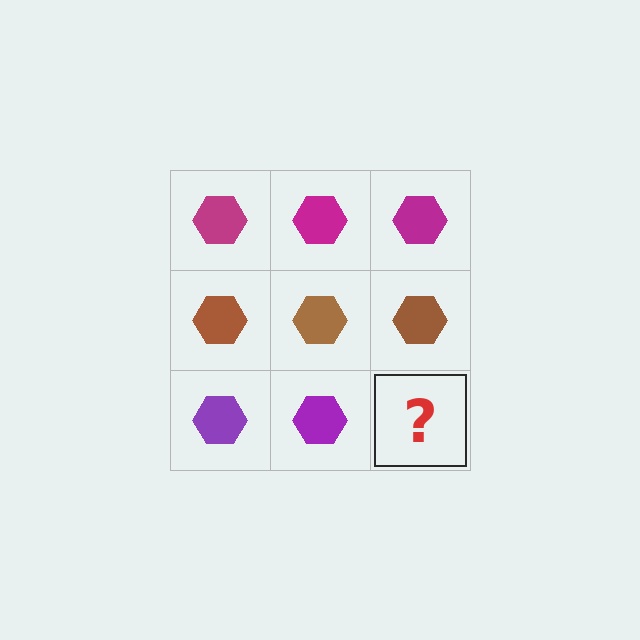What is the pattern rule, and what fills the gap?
The rule is that each row has a consistent color. The gap should be filled with a purple hexagon.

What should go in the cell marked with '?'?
The missing cell should contain a purple hexagon.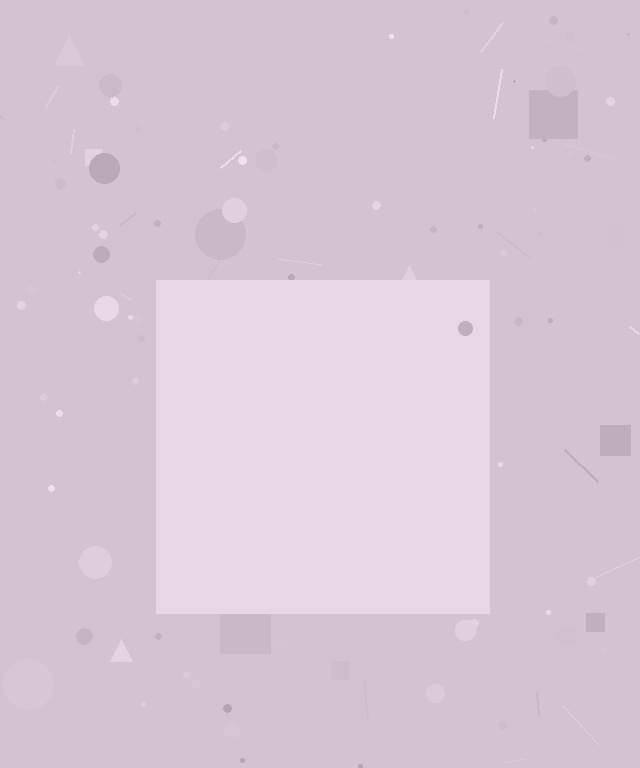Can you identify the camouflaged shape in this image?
The camouflaged shape is a square.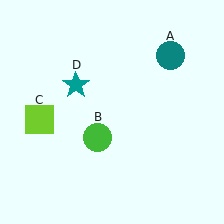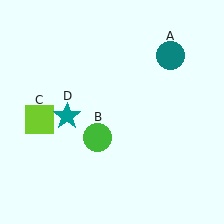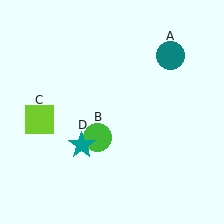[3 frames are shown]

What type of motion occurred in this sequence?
The teal star (object D) rotated counterclockwise around the center of the scene.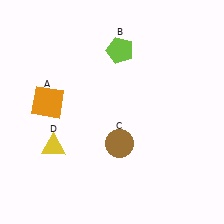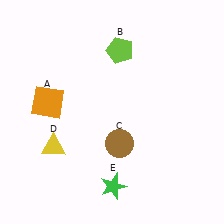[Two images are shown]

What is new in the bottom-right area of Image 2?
A green star (E) was added in the bottom-right area of Image 2.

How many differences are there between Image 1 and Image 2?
There is 1 difference between the two images.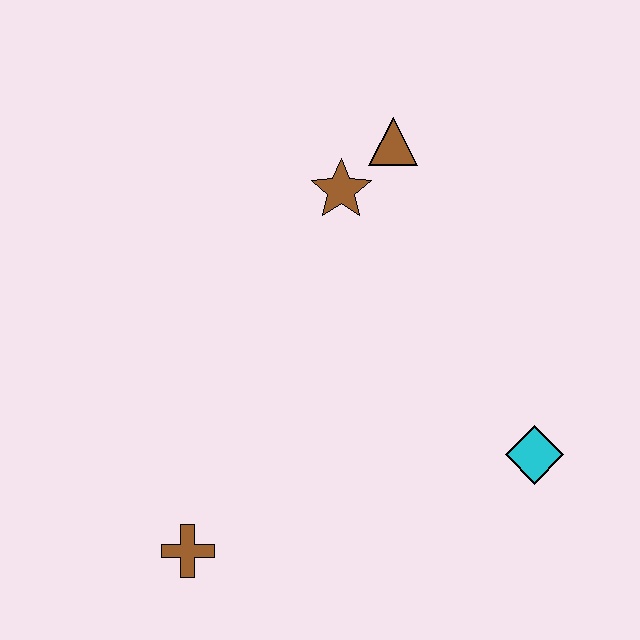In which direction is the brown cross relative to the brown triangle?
The brown cross is below the brown triangle.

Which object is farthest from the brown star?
The brown cross is farthest from the brown star.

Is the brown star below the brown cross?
No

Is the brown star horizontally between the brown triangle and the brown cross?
Yes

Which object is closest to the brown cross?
The cyan diamond is closest to the brown cross.